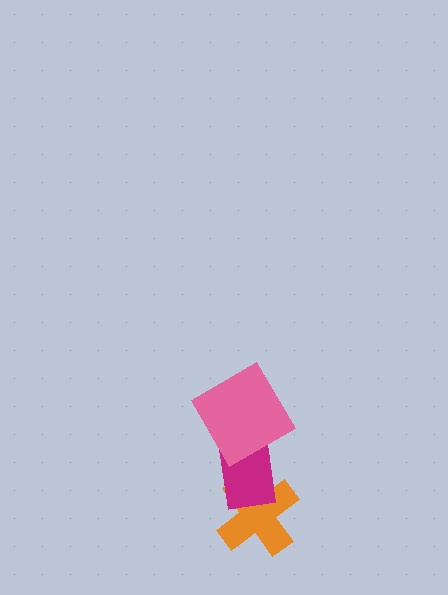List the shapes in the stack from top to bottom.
From top to bottom: the pink diamond, the magenta rectangle, the orange cross.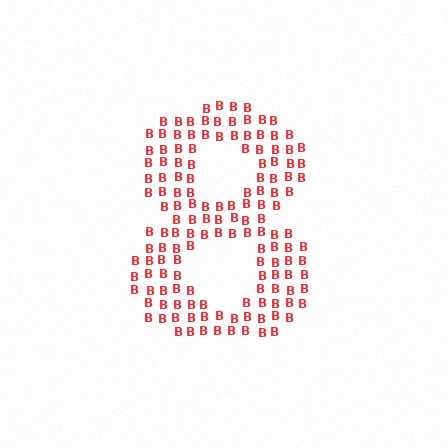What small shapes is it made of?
It is made of small letter B's.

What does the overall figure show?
The overall figure shows the digit 8.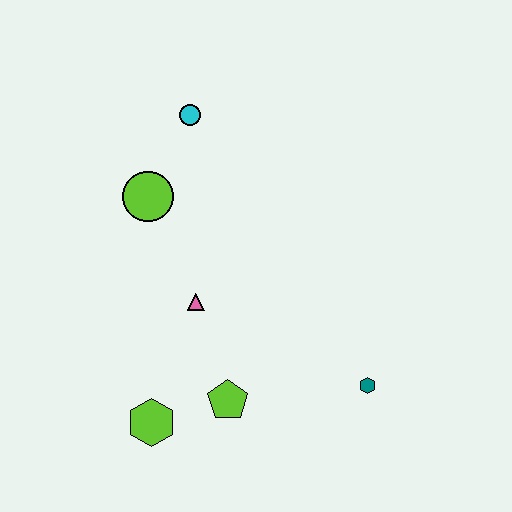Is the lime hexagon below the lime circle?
Yes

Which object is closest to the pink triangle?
The lime pentagon is closest to the pink triangle.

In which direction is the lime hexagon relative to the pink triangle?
The lime hexagon is below the pink triangle.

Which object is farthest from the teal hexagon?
The cyan circle is farthest from the teal hexagon.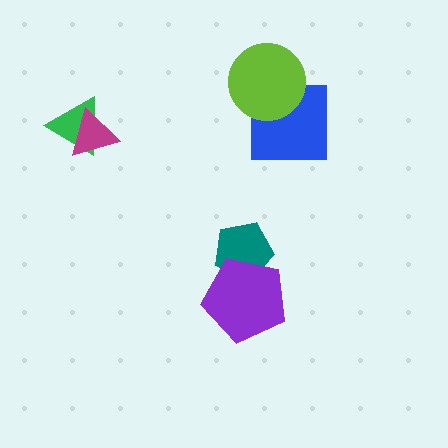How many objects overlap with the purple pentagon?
1 object overlaps with the purple pentagon.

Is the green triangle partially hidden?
Yes, it is partially covered by another shape.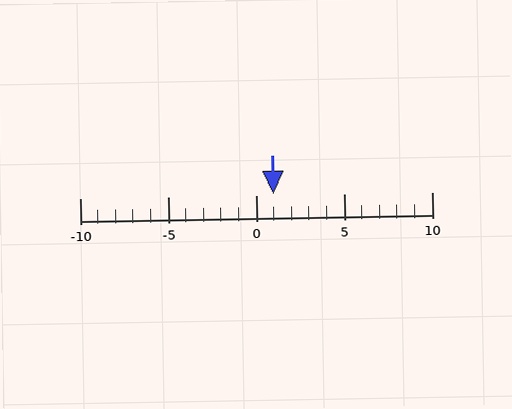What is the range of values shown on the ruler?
The ruler shows values from -10 to 10.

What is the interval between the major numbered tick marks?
The major tick marks are spaced 5 units apart.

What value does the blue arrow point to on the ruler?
The blue arrow points to approximately 1.